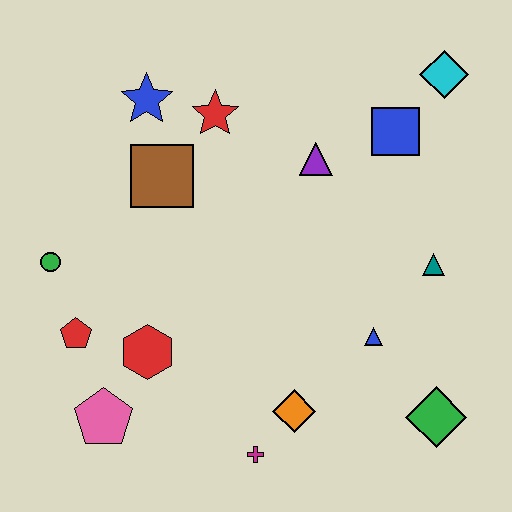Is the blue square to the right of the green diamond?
No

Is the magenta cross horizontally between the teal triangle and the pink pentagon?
Yes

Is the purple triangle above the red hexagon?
Yes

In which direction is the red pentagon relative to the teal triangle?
The red pentagon is to the left of the teal triangle.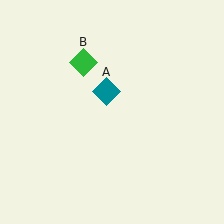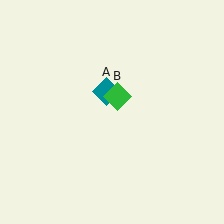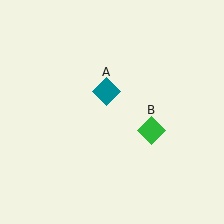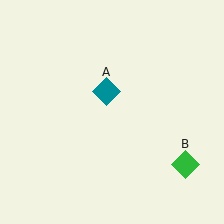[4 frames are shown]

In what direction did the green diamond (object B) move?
The green diamond (object B) moved down and to the right.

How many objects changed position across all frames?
1 object changed position: green diamond (object B).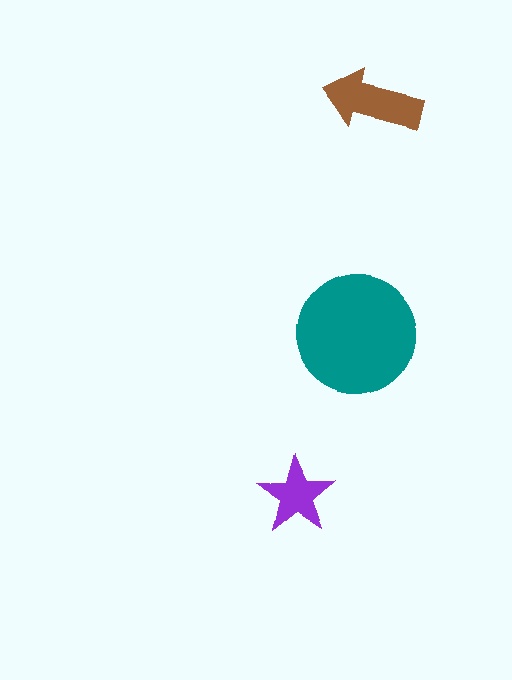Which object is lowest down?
The purple star is bottommost.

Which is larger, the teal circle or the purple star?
The teal circle.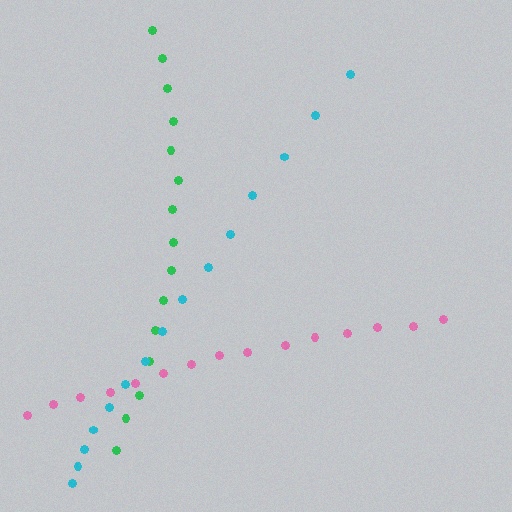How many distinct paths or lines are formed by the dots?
There are 3 distinct paths.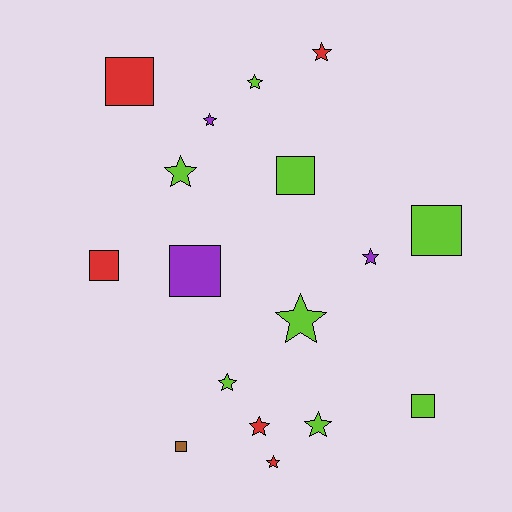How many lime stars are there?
There are 5 lime stars.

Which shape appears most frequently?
Star, with 10 objects.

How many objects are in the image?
There are 17 objects.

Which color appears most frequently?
Lime, with 8 objects.